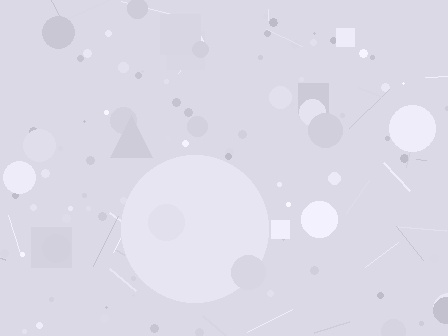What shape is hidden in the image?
A circle is hidden in the image.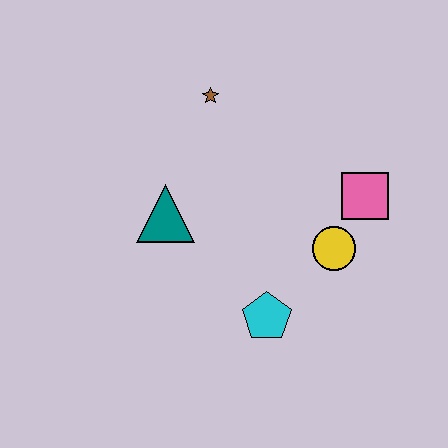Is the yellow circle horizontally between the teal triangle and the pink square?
Yes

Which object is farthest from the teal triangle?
The pink square is farthest from the teal triangle.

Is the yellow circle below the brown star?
Yes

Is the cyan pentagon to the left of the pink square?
Yes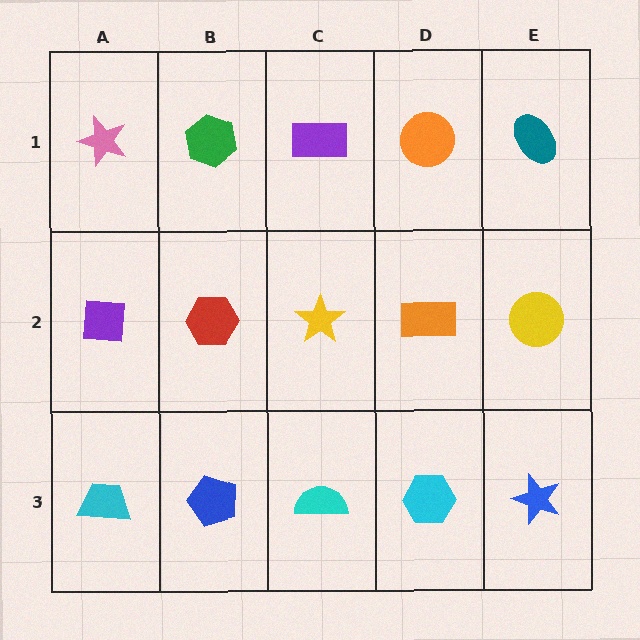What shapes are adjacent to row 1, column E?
A yellow circle (row 2, column E), an orange circle (row 1, column D).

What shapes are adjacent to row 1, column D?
An orange rectangle (row 2, column D), a purple rectangle (row 1, column C), a teal ellipse (row 1, column E).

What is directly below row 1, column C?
A yellow star.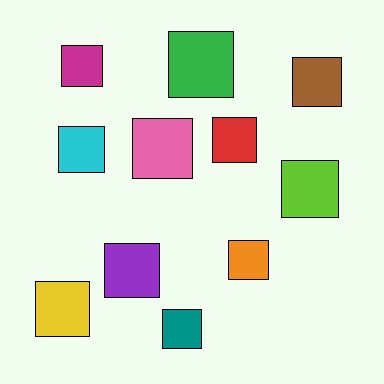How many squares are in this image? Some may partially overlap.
There are 11 squares.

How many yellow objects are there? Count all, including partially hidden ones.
There is 1 yellow object.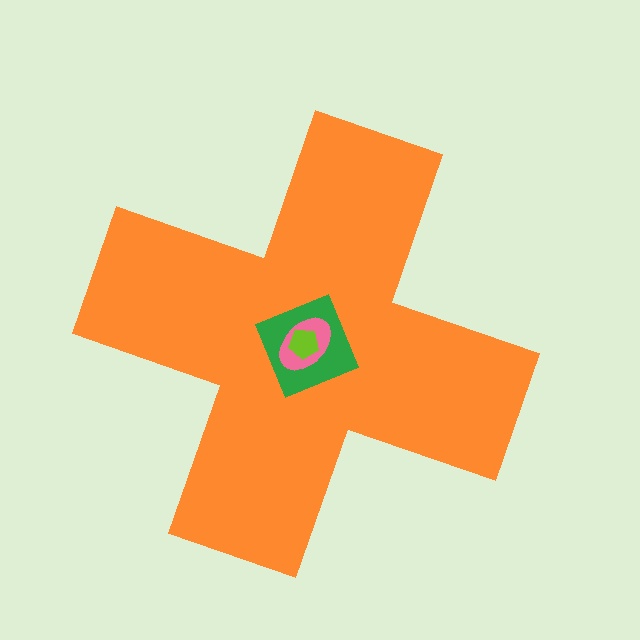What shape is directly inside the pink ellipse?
The lime pentagon.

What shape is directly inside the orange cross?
The green square.